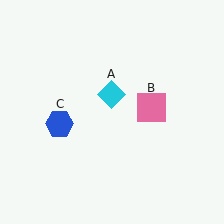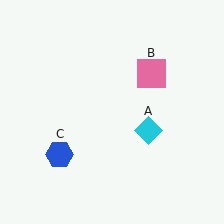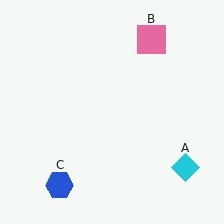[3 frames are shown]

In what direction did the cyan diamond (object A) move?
The cyan diamond (object A) moved down and to the right.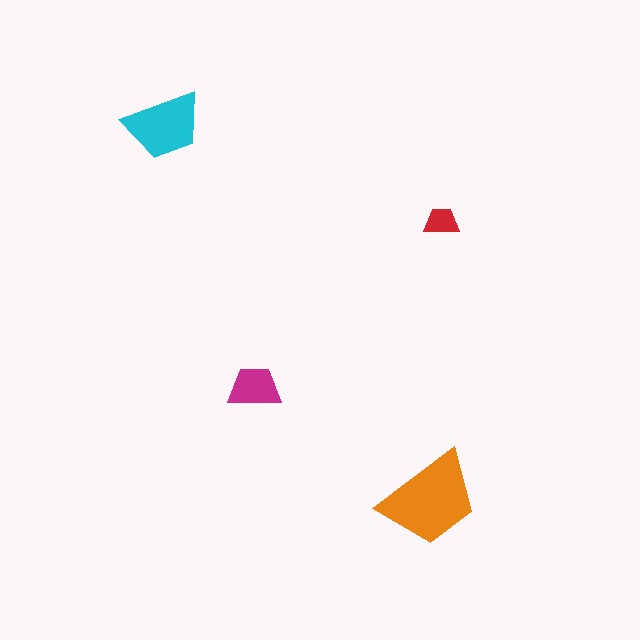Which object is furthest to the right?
The red trapezoid is rightmost.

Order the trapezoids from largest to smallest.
the orange one, the cyan one, the magenta one, the red one.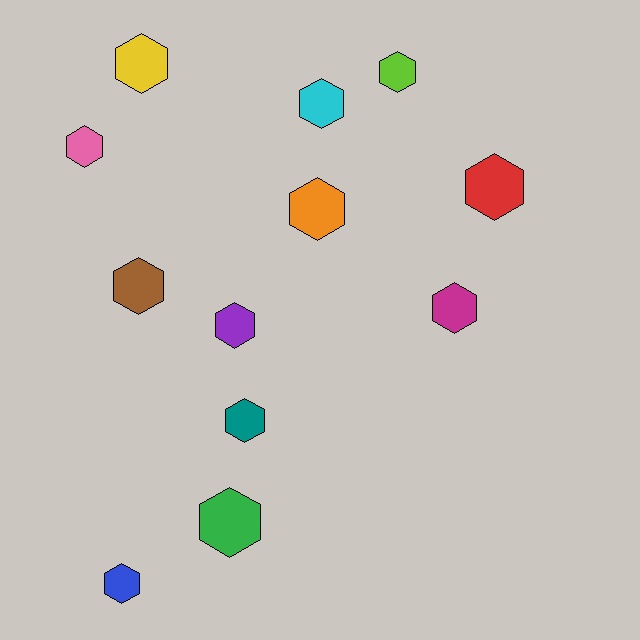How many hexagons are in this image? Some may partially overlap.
There are 12 hexagons.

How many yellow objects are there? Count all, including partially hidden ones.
There is 1 yellow object.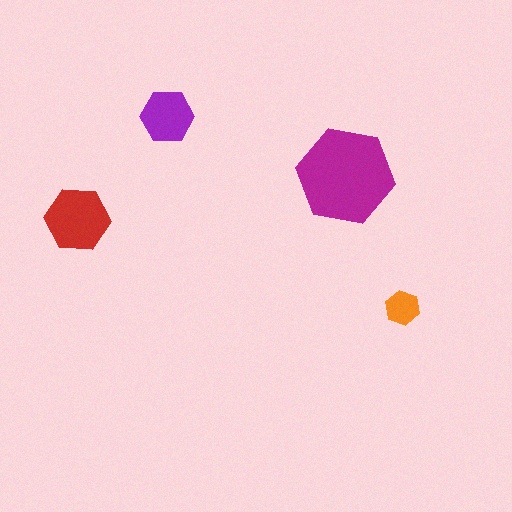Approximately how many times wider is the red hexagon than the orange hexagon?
About 2 times wider.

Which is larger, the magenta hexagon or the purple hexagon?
The magenta one.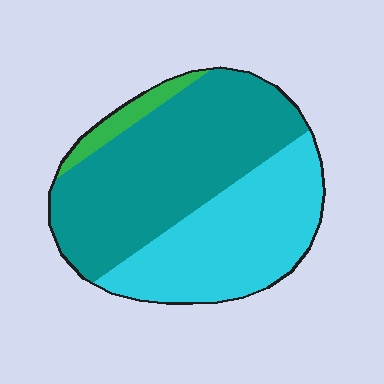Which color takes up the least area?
Green, at roughly 5%.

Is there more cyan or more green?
Cyan.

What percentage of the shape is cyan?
Cyan covers about 40% of the shape.